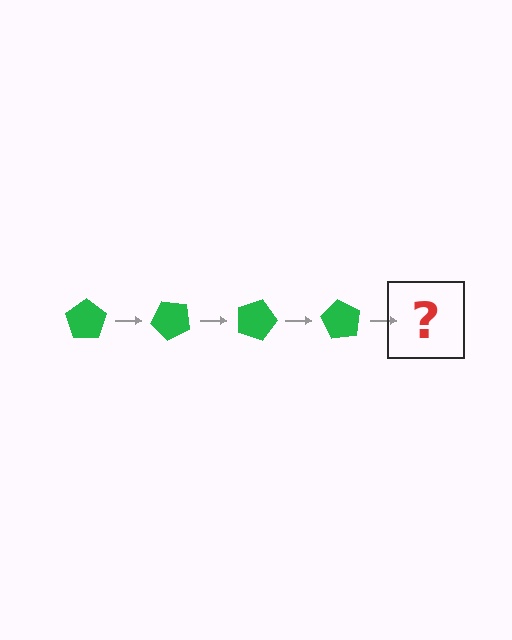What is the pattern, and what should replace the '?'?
The pattern is that the pentagon rotates 45 degrees each step. The '?' should be a green pentagon rotated 180 degrees.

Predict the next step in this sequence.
The next step is a green pentagon rotated 180 degrees.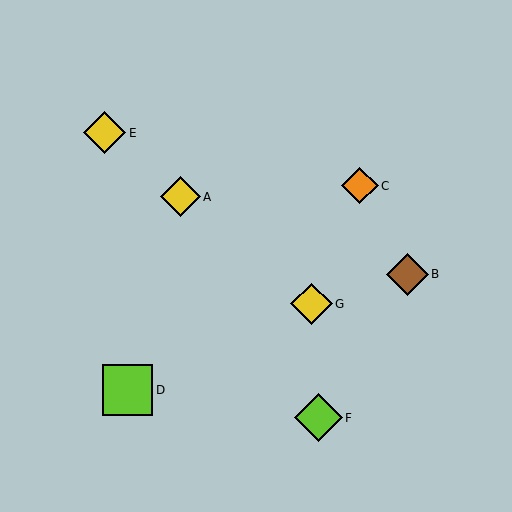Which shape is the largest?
The lime square (labeled D) is the largest.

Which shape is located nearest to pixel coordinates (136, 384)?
The lime square (labeled D) at (127, 390) is nearest to that location.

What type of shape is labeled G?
Shape G is a yellow diamond.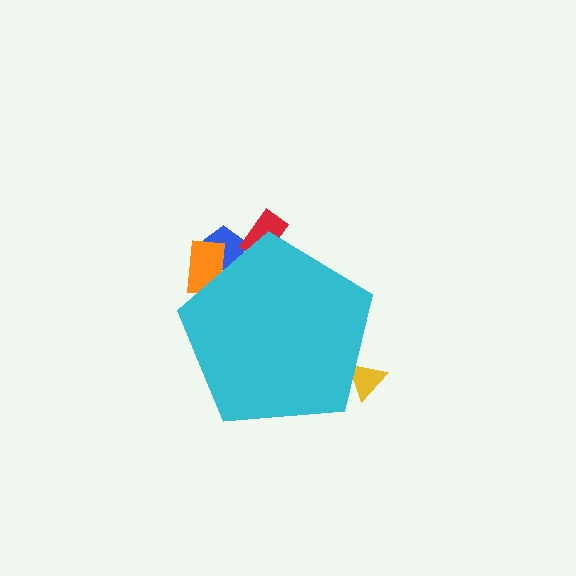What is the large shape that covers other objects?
A cyan pentagon.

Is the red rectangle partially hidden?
Yes, the red rectangle is partially hidden behind the cyan pentagon.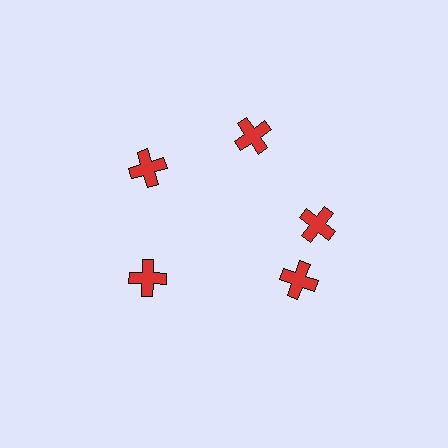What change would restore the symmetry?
The symmetry would be restored by rotating it back into even spacing with its neighbors so that all 5 crosses sit at equal angles and equal distance from the center.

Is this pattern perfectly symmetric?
No. The 5 red crosses are arranged in a ring, but one element near the 5 o'clock position is rotated out of alignment along the ring, breaking the 5-fold rotational symmetry.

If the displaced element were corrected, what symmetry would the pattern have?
It would have 5-fold rotational symmetry — the pattern would map onto itself every 72 degrees.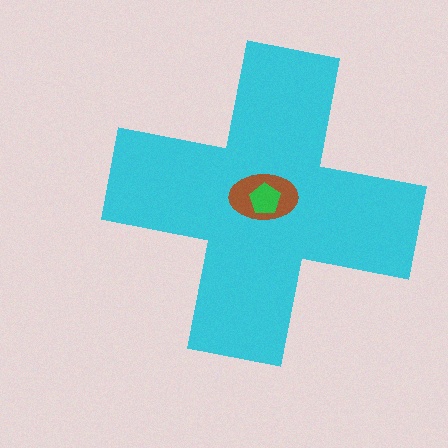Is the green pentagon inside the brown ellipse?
Yes.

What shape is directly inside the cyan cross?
The brown ellipse.